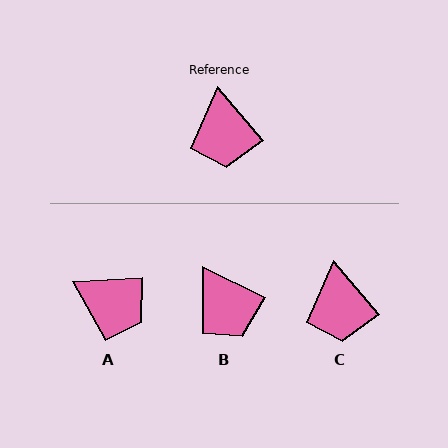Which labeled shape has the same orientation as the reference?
C.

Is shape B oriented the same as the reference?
No, it is off by about 23 degrees.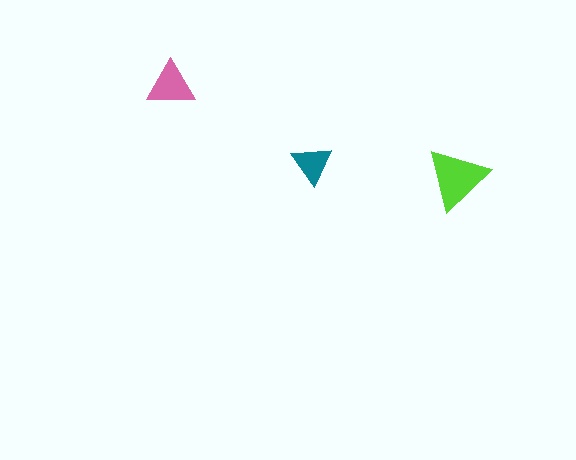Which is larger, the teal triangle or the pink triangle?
The pink one.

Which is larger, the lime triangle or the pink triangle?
The lime one.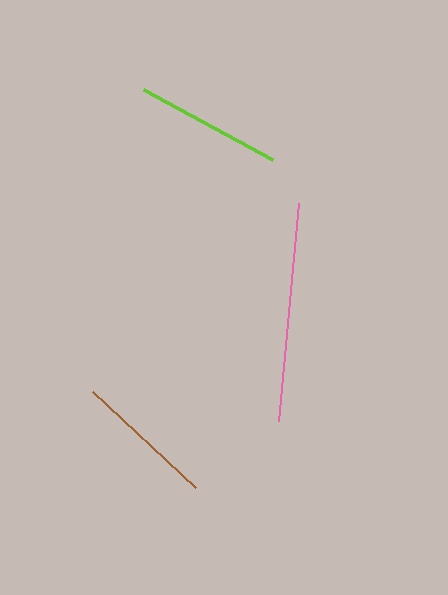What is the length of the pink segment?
The pink segment is approximately 218 pixels long.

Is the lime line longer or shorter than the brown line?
The lime line is longer than the brown line.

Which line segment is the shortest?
The brown line is the shortest at approximately 141 pixels.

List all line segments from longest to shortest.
From longest to shortest: pink, lime, brown.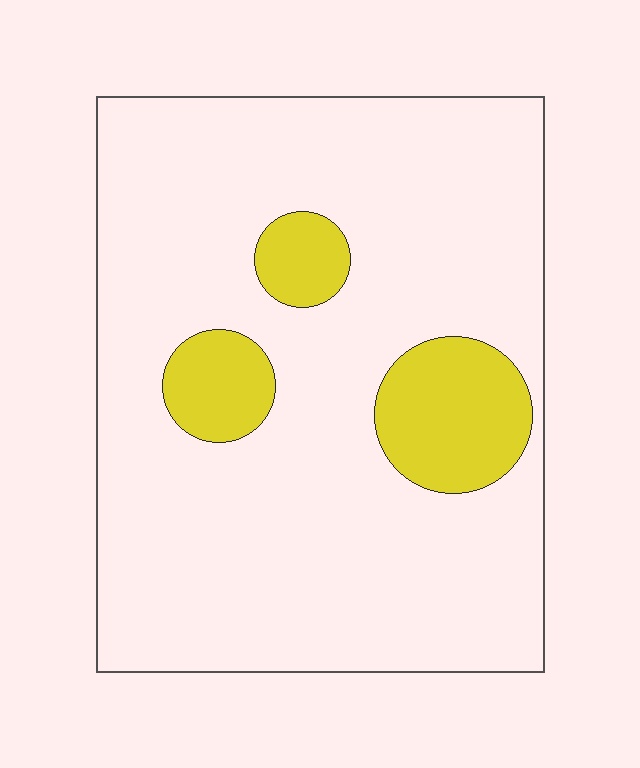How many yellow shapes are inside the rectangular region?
3.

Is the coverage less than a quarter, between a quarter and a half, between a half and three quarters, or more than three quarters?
Less than a quarter.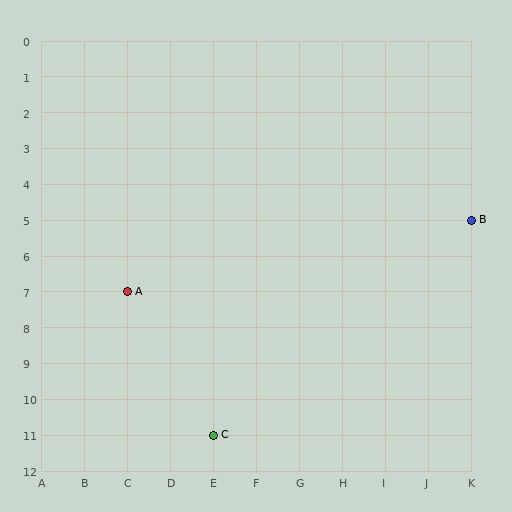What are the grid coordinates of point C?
Point C is at grid coordinates (E, 11).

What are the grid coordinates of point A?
Point A is at grid coordinates (C, 7).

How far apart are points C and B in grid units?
Points C and B are 6 columns and 6 rows apart (about 8.5 grid units diagonally).